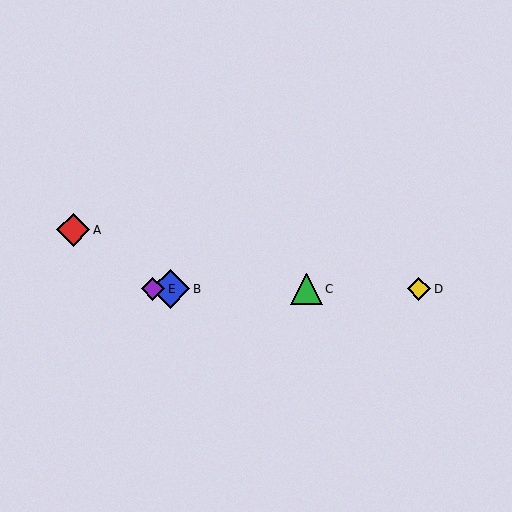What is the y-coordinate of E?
Object E is at y≈289.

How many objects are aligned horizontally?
4 objects (B, C, D, E) are aligned horizontally.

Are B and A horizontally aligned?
No, B is at y≈289 and A is at y≈230.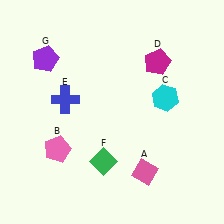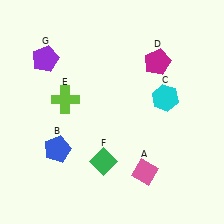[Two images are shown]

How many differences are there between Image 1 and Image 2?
There are 2 differences between the two images.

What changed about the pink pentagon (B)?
In Image 1, B is pink. In Image 2, it changed to blue.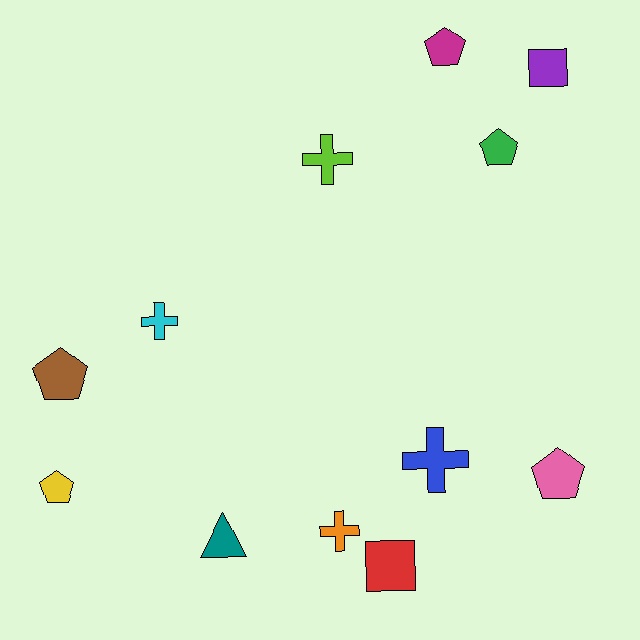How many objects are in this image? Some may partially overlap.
There are 12 objects.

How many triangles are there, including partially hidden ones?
There is 1 triangle.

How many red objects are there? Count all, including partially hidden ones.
There is 1 red object.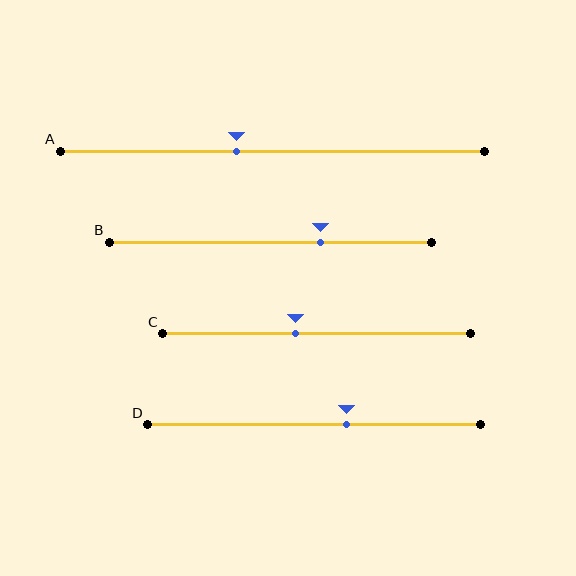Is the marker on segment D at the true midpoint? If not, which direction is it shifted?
No, the marker on segment D is shifted to the right by about 10% of the segment length.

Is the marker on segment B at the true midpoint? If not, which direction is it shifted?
No, the marker on segment B is shifted to the right by about 15% of the segment length.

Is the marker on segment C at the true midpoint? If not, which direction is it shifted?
No, the marker on segment C is shifted to the left by about 7% of the segment length.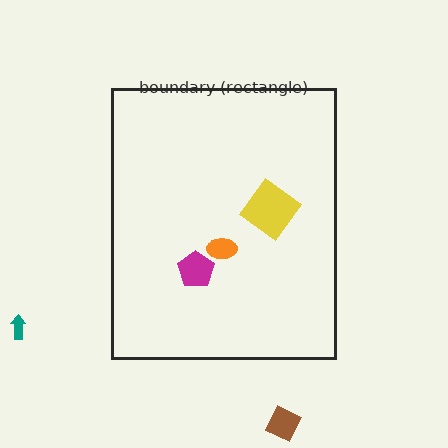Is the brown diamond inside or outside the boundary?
Outside.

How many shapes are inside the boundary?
3 inside, 2 outside.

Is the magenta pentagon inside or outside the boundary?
Inside.